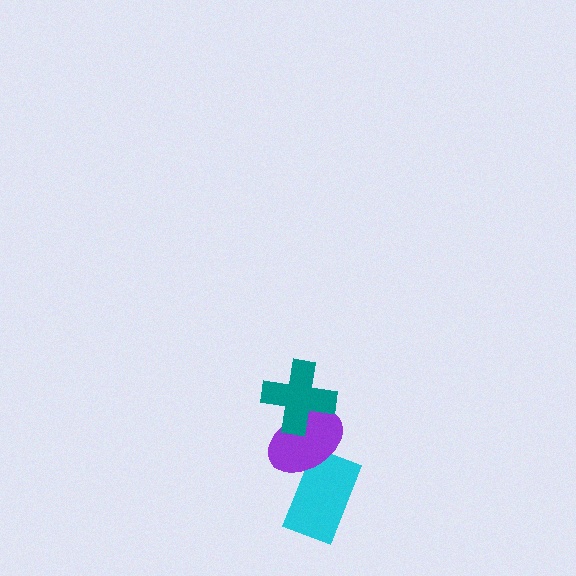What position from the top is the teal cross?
The teal cross is 1st from the top.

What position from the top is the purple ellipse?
The purple ellipse is 2nd from the top.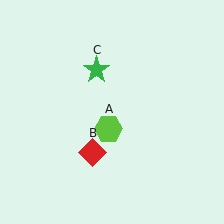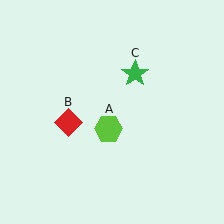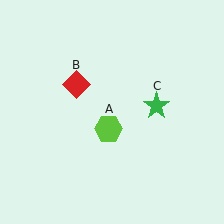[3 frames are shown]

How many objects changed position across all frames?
2 objects changed position: red diamond (object B), green star (object C).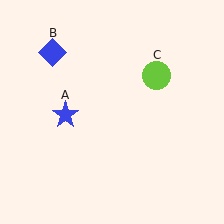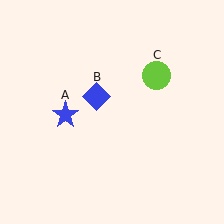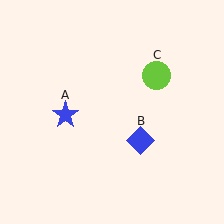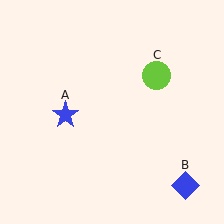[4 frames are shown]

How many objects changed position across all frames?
1 object changed position: blue diamond (object B).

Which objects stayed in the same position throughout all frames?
Blue star (object A) and lime circle (object C) remained stationary.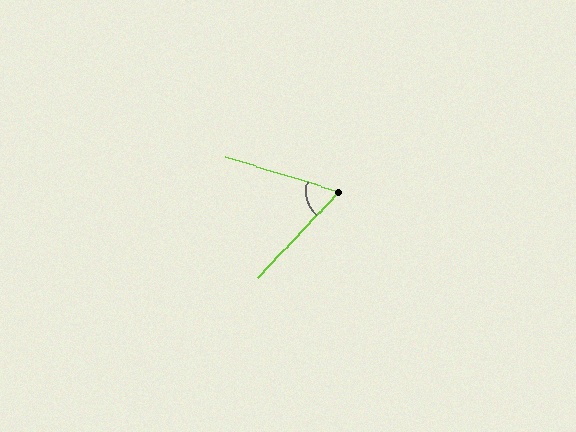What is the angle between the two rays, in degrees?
Approximately 63 degrees.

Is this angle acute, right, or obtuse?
It is acute.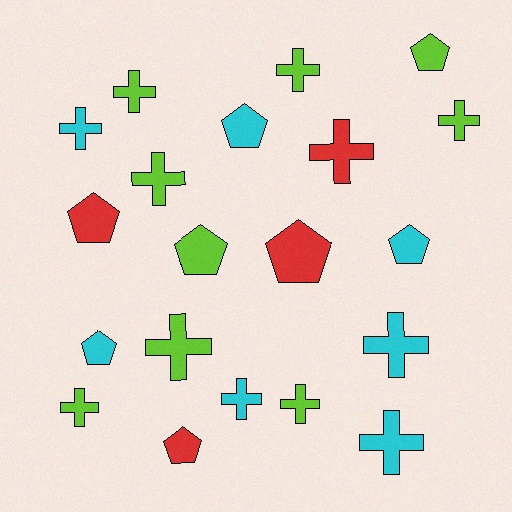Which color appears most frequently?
Lime, with 9 objects.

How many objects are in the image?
There are 20 objects.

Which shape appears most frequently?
Cross, with 12 objects.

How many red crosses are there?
There is 1 red cross.